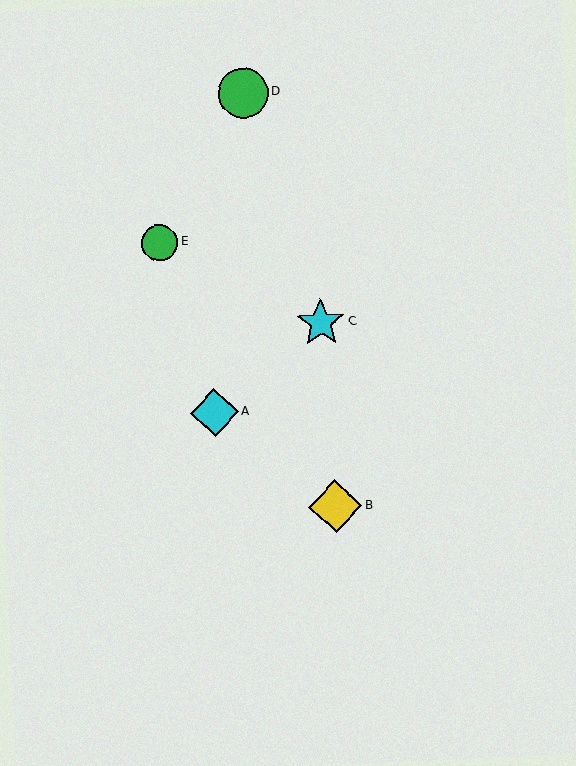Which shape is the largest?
The yellow diamond (labeled B) is the largest.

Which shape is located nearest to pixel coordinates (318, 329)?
The cyan star (labeled C) at (321, 323) is nearest to that location.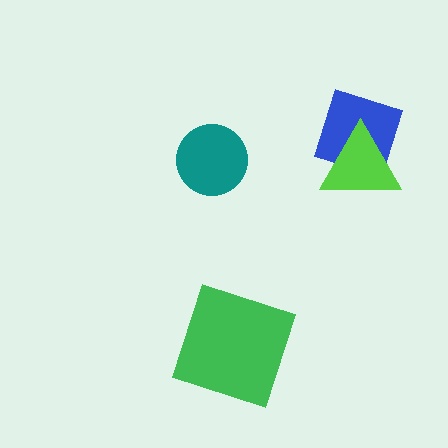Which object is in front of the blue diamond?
The lime triangle is in front of the blue diamond.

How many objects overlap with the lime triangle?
1 object overlaps with the lime triangle.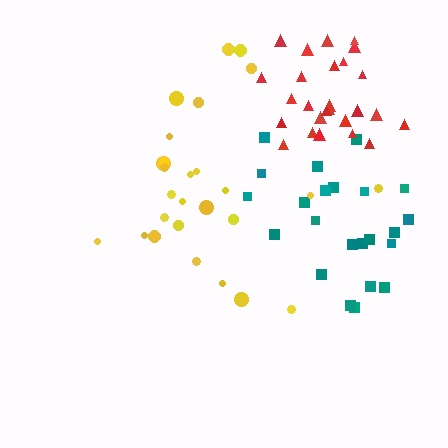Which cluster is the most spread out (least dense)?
Yellow.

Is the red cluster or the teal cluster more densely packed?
Red.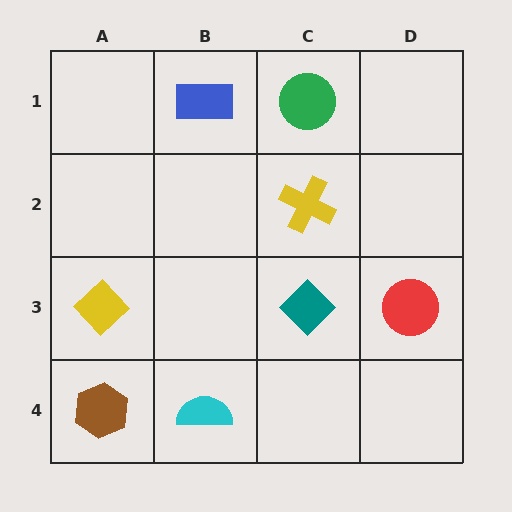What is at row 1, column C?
A green circle.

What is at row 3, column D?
A red circle.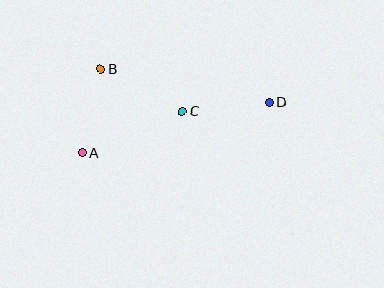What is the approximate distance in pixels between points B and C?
The distance between B and C is approximately 92 pixels.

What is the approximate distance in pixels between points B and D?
The distance between B and D is approximately 171 pixels.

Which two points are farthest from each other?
Points A and D are farthest from each other.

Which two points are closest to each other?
Points A and B are closest to each other.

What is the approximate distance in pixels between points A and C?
The distance between A and C is approximately 109 pixels.